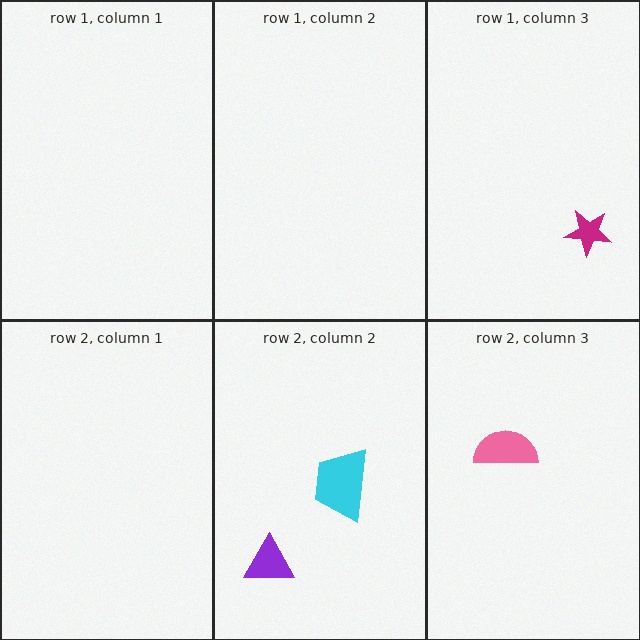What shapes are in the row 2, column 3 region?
The pink semicircle.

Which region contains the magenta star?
The row 1, column 3 region.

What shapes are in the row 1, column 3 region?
The magenta star.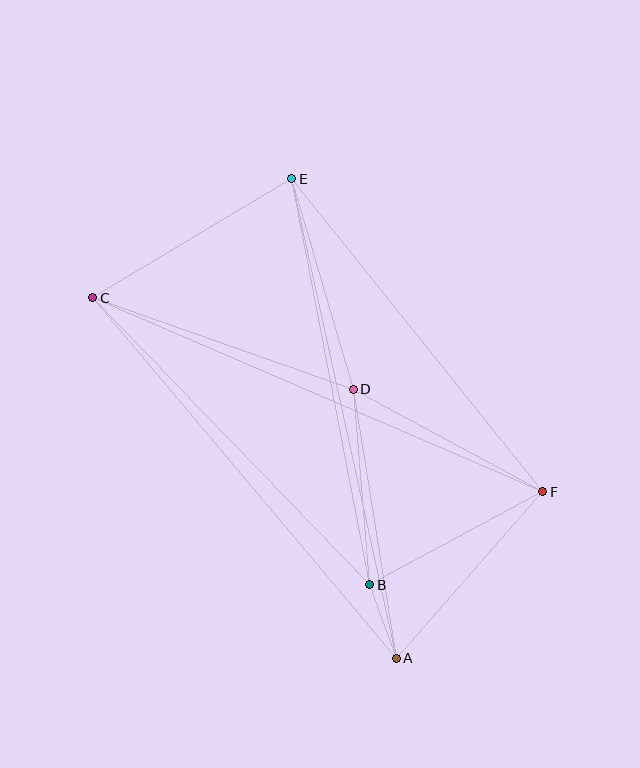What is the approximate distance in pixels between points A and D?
The distance between A and D is approximately 273 pixels.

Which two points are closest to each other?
Points A and B are closest to each other.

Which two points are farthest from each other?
Points A and E are farthest from each other.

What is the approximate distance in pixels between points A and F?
The distance between A and F is approximately 222 pixels.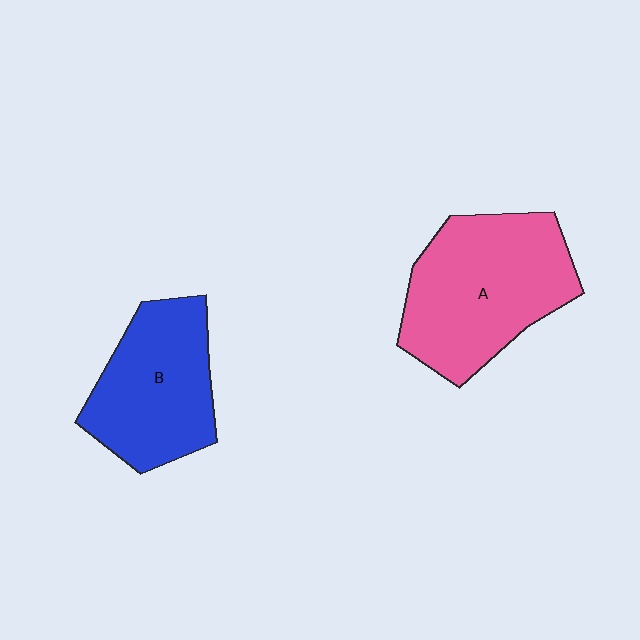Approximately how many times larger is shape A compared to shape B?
Approximately 1.3 times.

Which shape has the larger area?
Shape A (pink).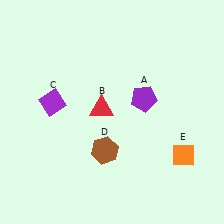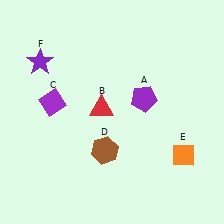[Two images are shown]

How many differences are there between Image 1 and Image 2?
There is 1 difference between the two images.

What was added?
A purple star (F) was added in Image 2.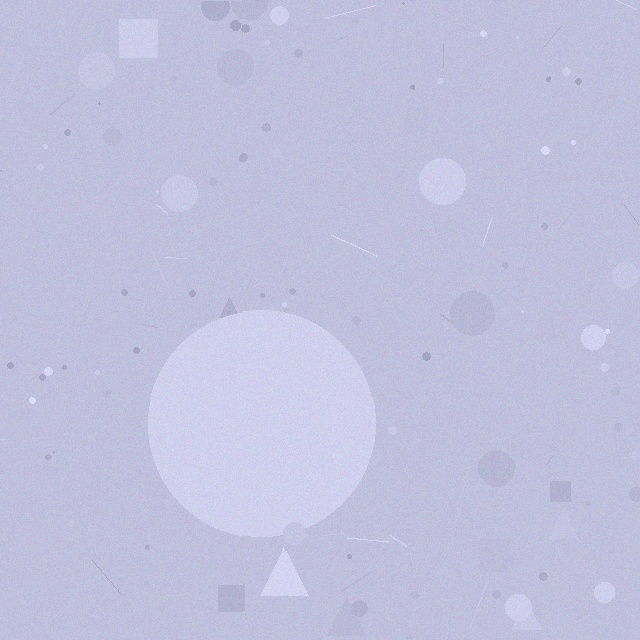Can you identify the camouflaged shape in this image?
The camouflaged shape is a circle.